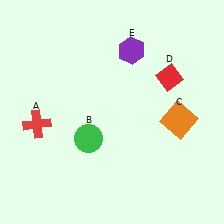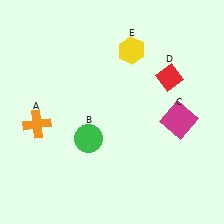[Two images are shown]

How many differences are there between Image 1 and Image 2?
There are 3 differences between the two images.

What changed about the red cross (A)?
In Image 1, A is red. In Image 2, it changed to orange.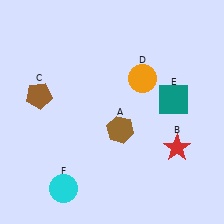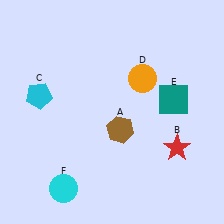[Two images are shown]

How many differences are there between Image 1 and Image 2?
There is 1 difference between the two images.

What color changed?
The pentagon (C) changed from brown in Image 1 to cyan in Image 2.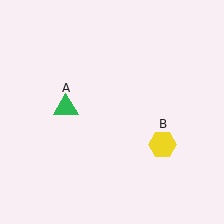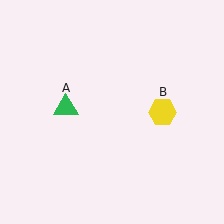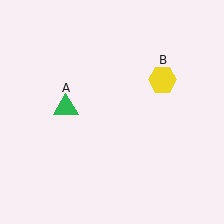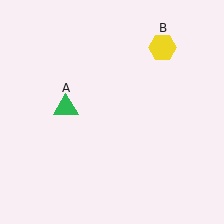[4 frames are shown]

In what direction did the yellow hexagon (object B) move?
The yellow hexagon (object B) moved up.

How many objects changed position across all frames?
1 object changed position: yellow hexagon (object B).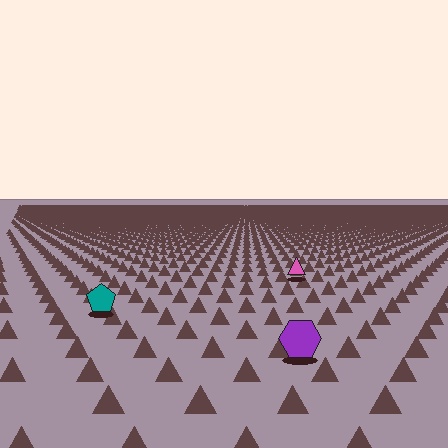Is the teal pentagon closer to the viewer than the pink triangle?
Yes. The teal pentagon is closer — you can tell from the texture gradient: the ground texture is coarser near it.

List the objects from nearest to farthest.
From nearest to farthest: the purple hexagon, the teal pentagon, the pink triangle.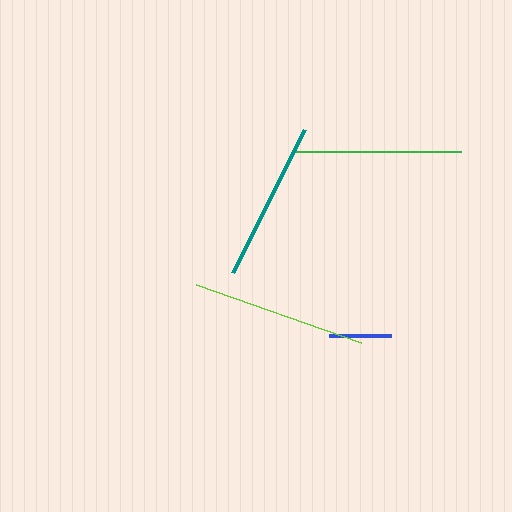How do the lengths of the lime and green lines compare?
The lime and green lines are approximately the same length.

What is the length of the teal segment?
The teal segment is approximately 160 pixels long.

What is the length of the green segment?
The green segment is approximately 168 pixels long.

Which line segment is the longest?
The lime line is the longest at approximately 175 pixels.